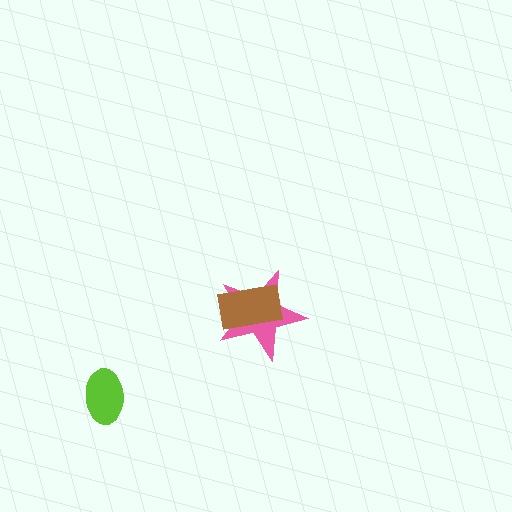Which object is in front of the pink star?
The brown rectangle is in front of the pink star.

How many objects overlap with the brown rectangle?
1 object overlaps with the brown rectangle.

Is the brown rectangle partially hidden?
No, no other shape covers it.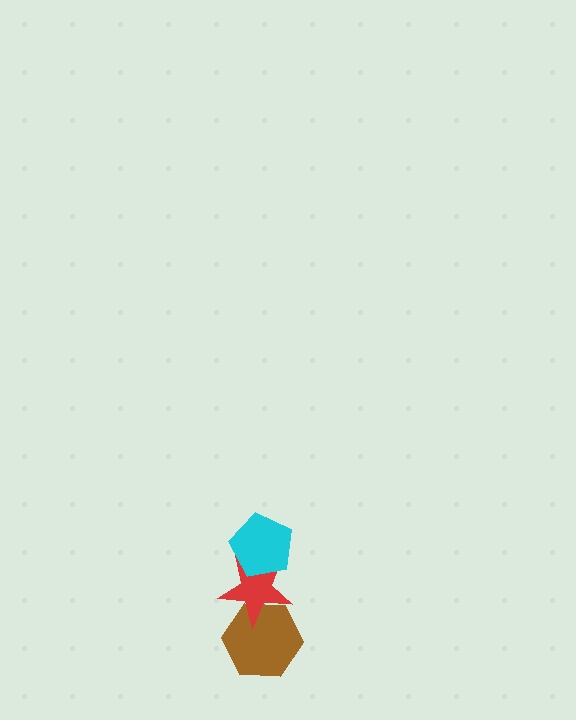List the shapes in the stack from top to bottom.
From top to bottom: the cyan pentagon, the red star, the brown hexagon.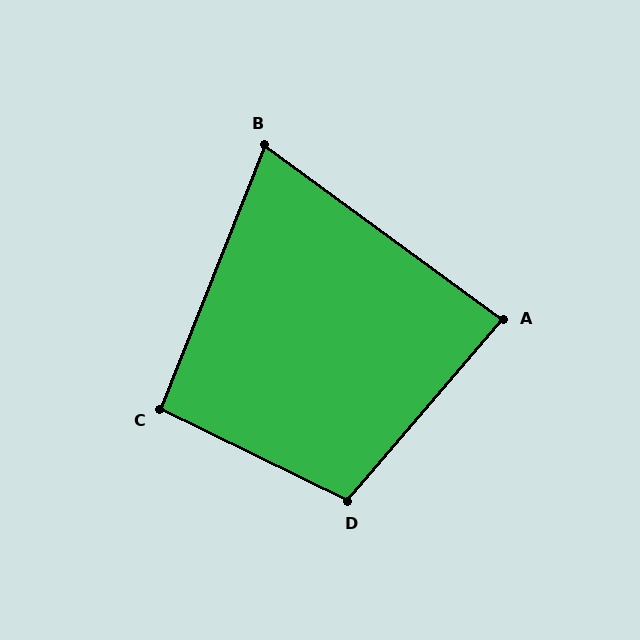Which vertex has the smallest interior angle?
B, at approximately 75 degrees.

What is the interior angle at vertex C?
Approximately 95 degrees (approximately right).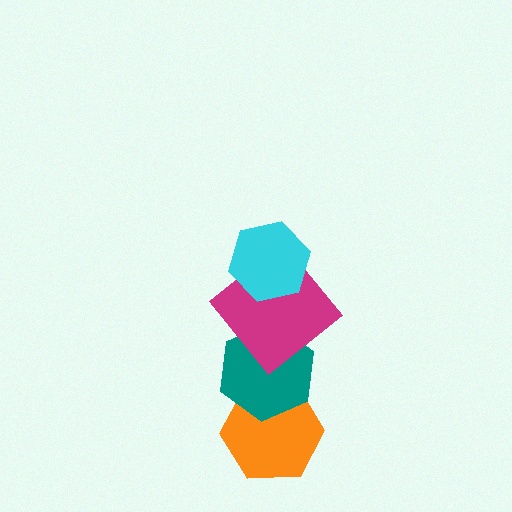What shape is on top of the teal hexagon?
The magenta diamond is on top of the teal hexagon.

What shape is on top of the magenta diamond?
The cyan hexagon is on top of the magenta diamond.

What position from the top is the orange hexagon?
The orange hexagon is 4th from the top.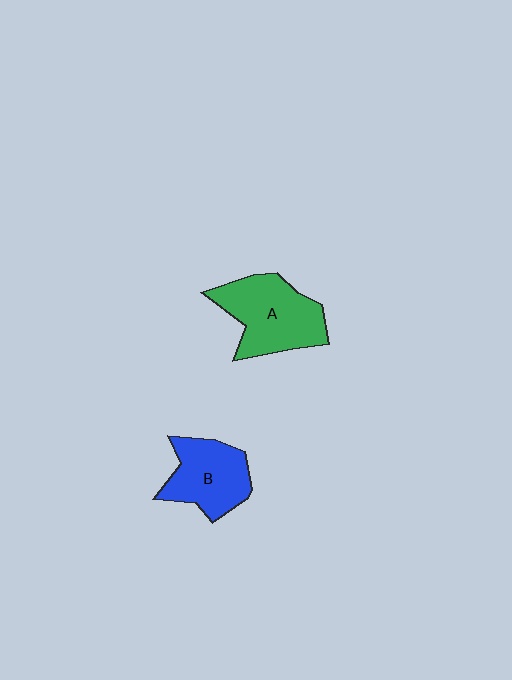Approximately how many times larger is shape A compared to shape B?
Approximately 1.2 times.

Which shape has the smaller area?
Shape B (blue).